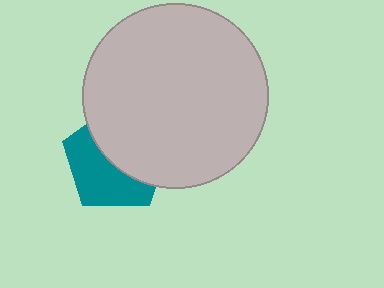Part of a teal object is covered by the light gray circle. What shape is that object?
It is a pentagon.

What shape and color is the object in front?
The object in front is a light gray circle.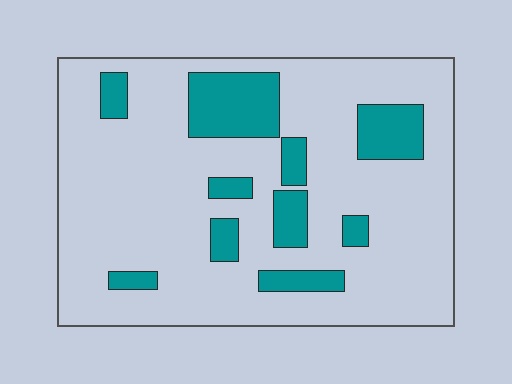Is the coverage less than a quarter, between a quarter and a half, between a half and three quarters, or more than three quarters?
Less than a quarter.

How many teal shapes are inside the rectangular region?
10.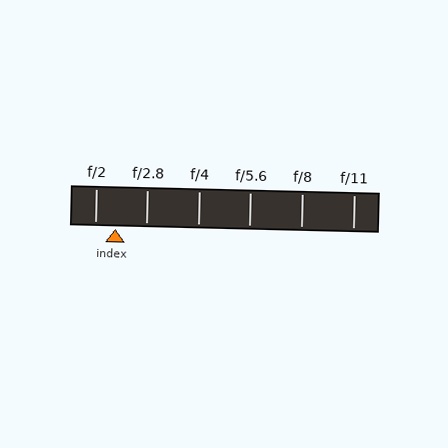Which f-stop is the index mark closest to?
The index mark is closest to f/2.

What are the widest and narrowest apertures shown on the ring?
The widest aperture shown is f/2 and the narrowest is f/11.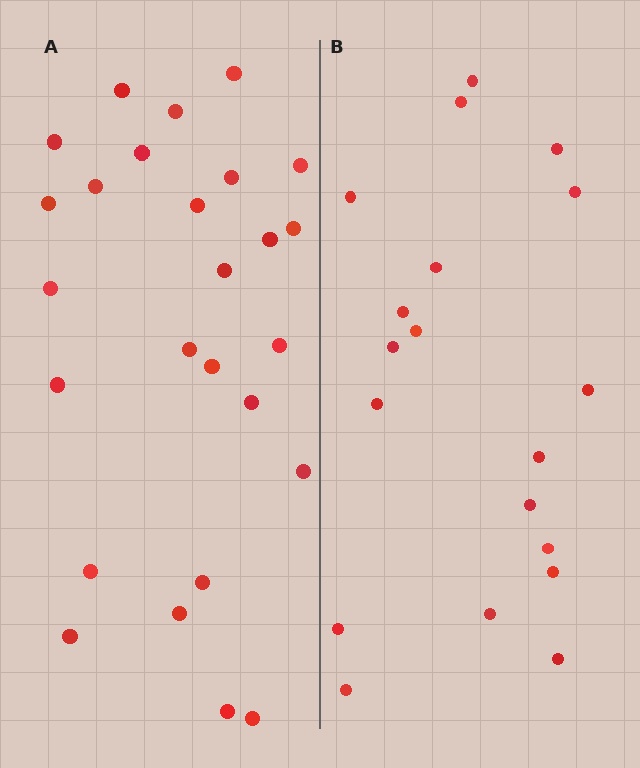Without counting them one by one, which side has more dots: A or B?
Region A (the left region) has more dots.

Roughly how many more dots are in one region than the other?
Region A has roughly 8 or so more dots than region B.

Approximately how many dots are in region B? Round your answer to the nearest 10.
About 20 dots. (The exact count is 19, which rounds to 20.)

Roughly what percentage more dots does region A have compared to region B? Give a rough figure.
About 35% more.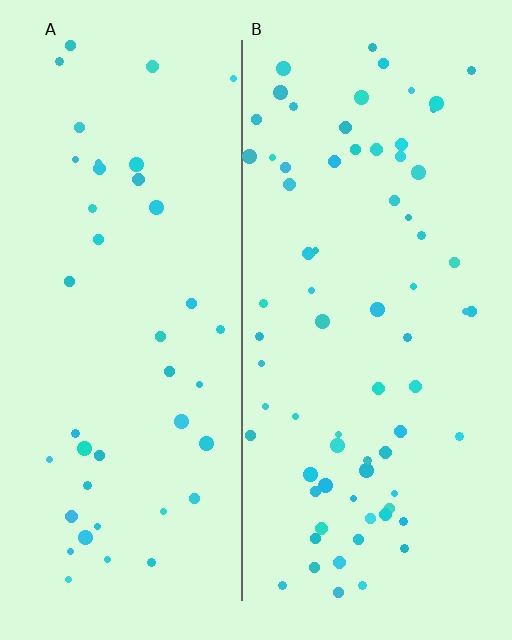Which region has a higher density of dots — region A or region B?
B (the right).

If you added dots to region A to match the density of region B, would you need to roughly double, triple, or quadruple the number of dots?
Approximately double.